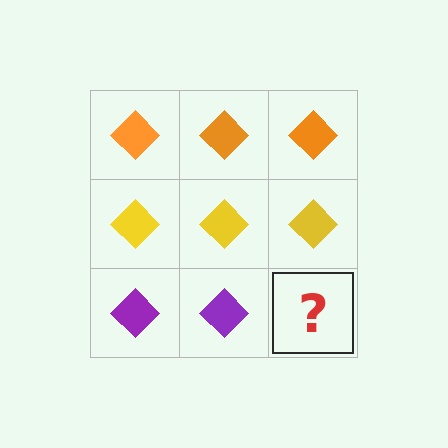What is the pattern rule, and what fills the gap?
The rule is that each row has a consistent color. The gap should be filled with a purple diamond.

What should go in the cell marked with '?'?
The missing cell should contain a purple diamond.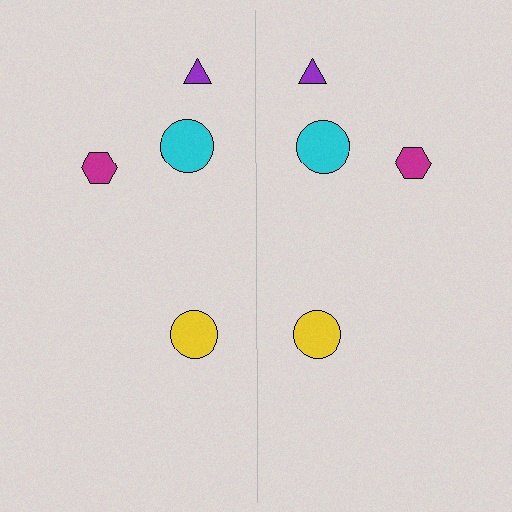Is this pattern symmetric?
Yes, this pattern has bilateral (reflection) symmetry.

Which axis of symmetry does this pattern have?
The pattern has a vertical axis of symmetry running through the center of the image.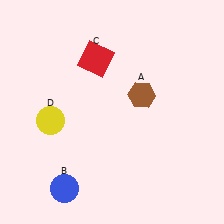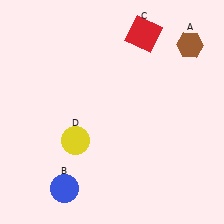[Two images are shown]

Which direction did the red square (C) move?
The red square (C) moved right.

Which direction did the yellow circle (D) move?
The yellow circle (D) moved right.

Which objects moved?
The objects that moved are: the brown hexagon (A), the red square (C), the yellow circle (D).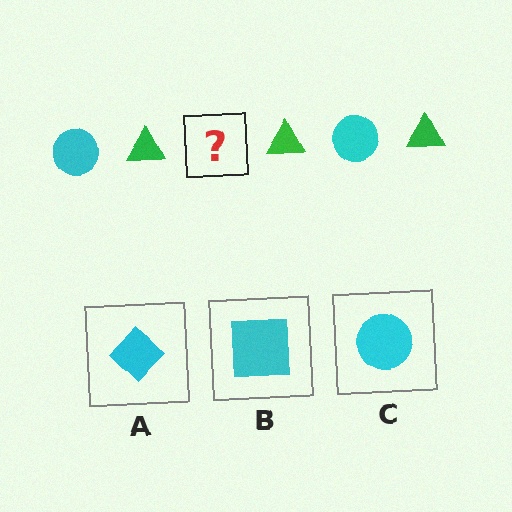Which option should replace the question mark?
Option C.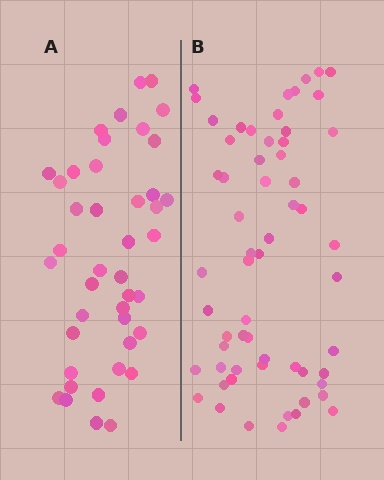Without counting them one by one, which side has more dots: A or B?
Region B (the right region) has more dots.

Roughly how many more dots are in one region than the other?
Region B has approximately 20 more dots than region A.